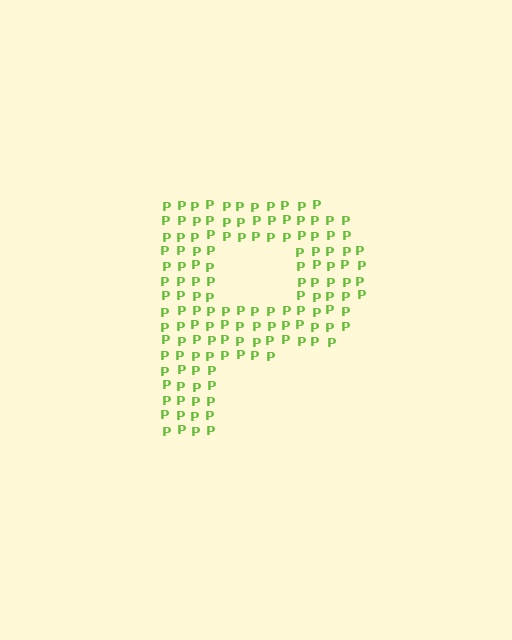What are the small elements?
The small elements are letter P's.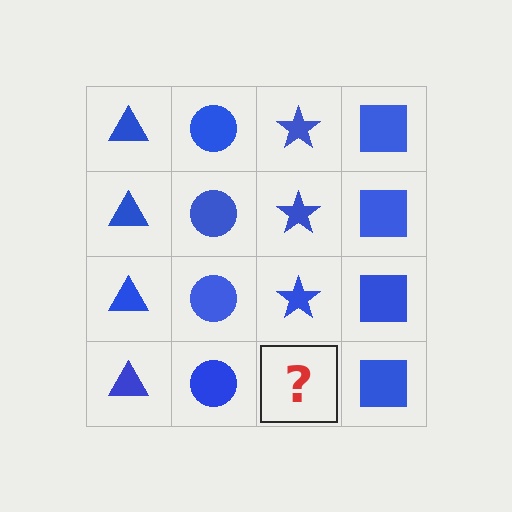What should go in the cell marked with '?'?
The missing cell should contain a blue star.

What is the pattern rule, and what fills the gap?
The rule is that each column has a consistent shape. The gap should be filled with a blue star.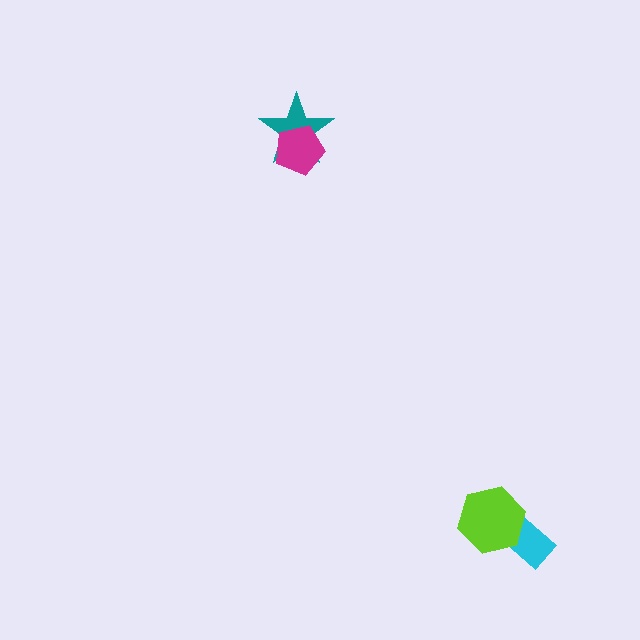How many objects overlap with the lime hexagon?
1 object overlaps with the lime hexagon.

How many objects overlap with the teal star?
1 object overlaps with the teal star.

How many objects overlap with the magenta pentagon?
1 object overlaps with the magenta pentagon.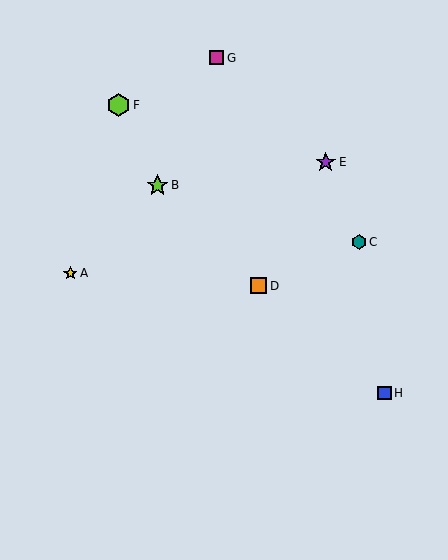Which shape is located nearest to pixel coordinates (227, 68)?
The magenta square (labeled G) at (216, 58) is nearest to that location.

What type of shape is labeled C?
Shape C is a teal hexagon.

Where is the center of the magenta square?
The center of the magenta square is at (216, 58).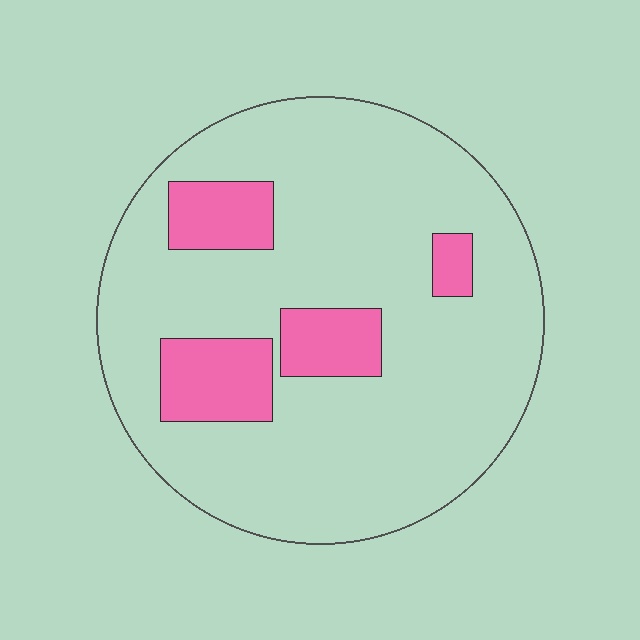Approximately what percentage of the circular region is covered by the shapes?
Approximately 15%.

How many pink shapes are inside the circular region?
4.